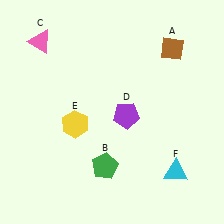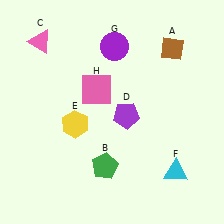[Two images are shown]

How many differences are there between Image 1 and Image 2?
There are 2 differences between the two images.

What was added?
A purple circle (G), a pink square (H) were added in Image 2.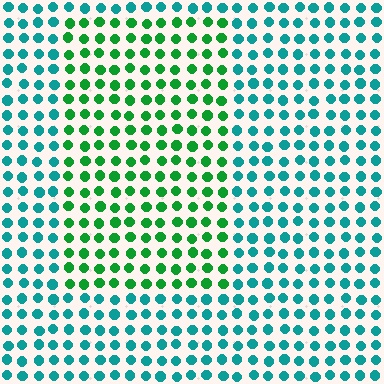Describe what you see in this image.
The image is filled with small teal elements in a uniform arrangement. A rectangle-shaped region is visible where the elements are tinted to a slightly different hue, forming a subtle color boundary.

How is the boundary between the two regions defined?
The boundary is defined purely by a slight shift in hue (about 45 degrees). Spacing, size, and orientation are identical on both sides.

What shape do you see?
I see a rectangle.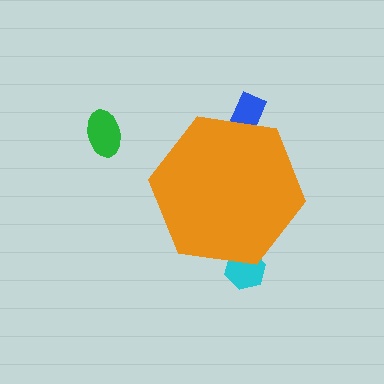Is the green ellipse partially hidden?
No, the green ellipse is fully visible.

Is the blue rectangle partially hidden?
Yes, the blue rectangle is partially hidden behind the orange hexagon.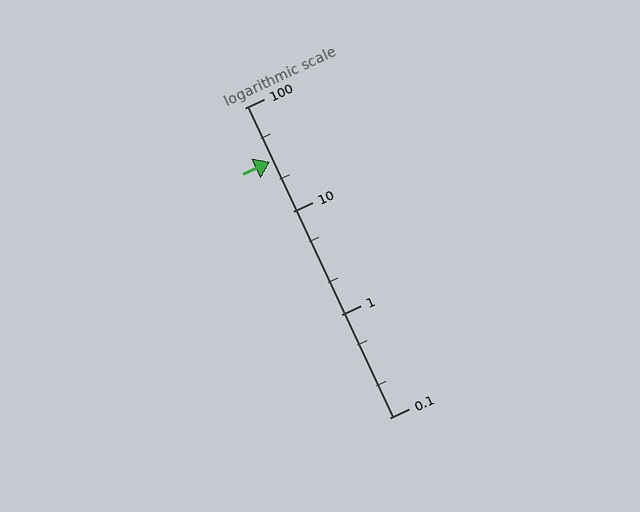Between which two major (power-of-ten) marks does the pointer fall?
The pointer is between 10 and 100.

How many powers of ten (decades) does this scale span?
The scale spans 3 decades, from 0.1 to 100.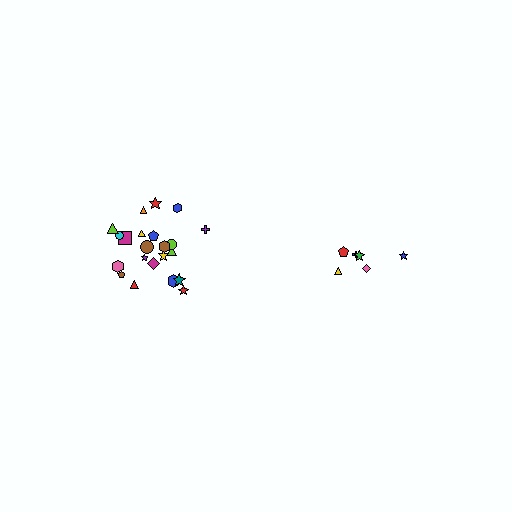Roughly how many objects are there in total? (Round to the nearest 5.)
Roughly 30 objects in total.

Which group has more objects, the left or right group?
The left group.